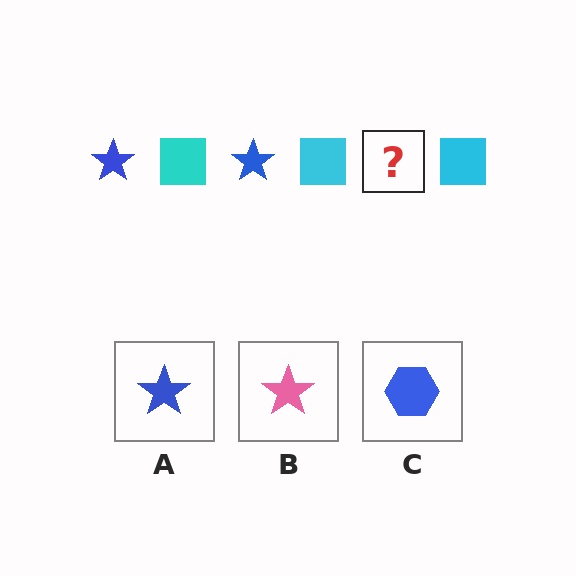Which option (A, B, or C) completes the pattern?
A.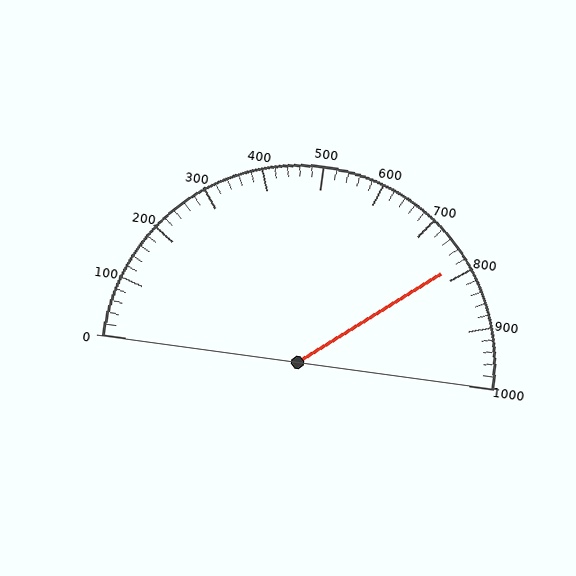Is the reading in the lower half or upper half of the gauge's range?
The reading is in the upper half of the range (0 to 1000).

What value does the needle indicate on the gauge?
The needle indicates approximately 780.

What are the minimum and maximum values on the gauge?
The gauge ranges from 0 to 1000.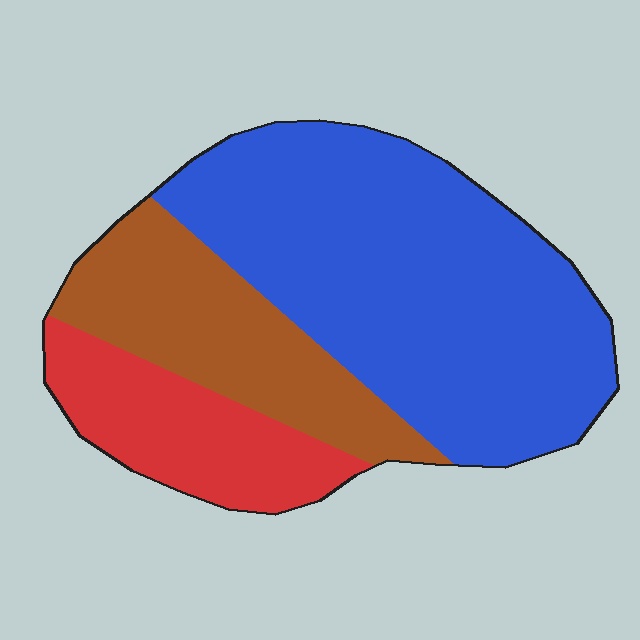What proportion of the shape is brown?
Brown takes up about one quarter (1/4) of the shape.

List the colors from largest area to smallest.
From largest to smallest: blue, brown, red.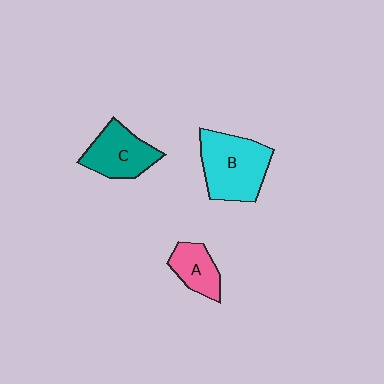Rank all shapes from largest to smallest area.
From largest to smallest: B (cyan), C (teal), A (pink).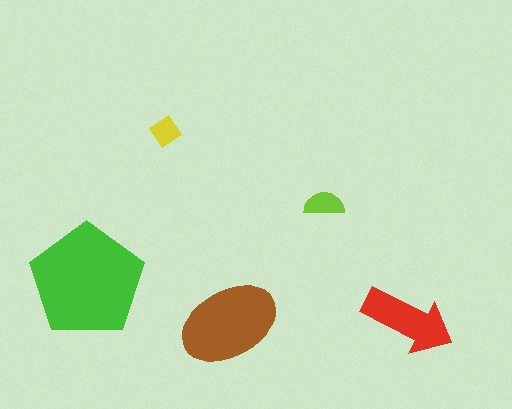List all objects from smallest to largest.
The yellow diamond, the lime semicircle, the red arrow, the brown ellipse, the green pentagon.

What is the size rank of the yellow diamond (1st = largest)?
5th.